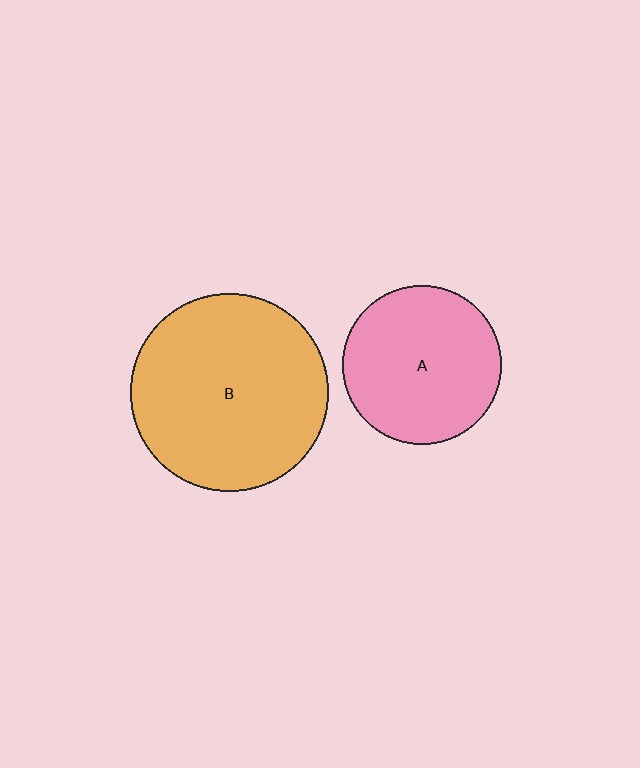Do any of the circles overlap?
No, none of the circles overlap.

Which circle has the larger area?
Circle B (orange).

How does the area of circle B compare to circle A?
Approximately 1.6 times.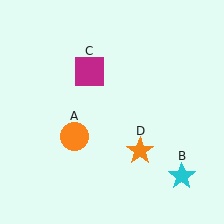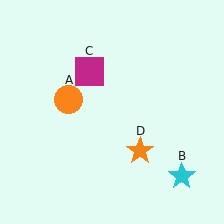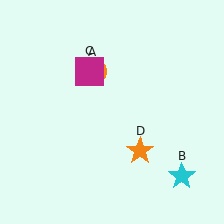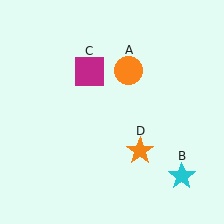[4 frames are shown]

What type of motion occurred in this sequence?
The orange circle (object A) rotated clockwise around the center of the scene.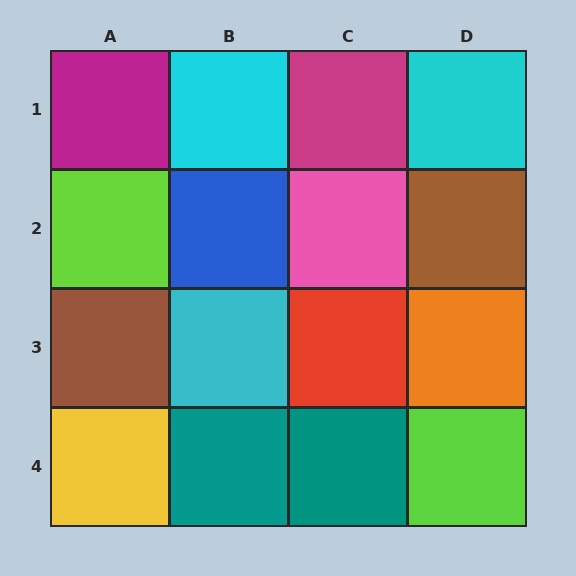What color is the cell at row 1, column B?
Cyan.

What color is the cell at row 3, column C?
Red.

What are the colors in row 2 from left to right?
Lime, blue, pink, brown.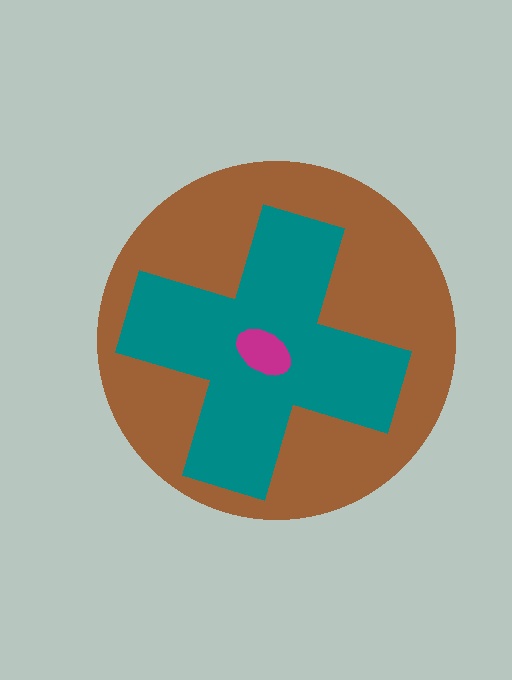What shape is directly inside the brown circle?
The teal cross.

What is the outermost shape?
The brown circle.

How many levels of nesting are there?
3.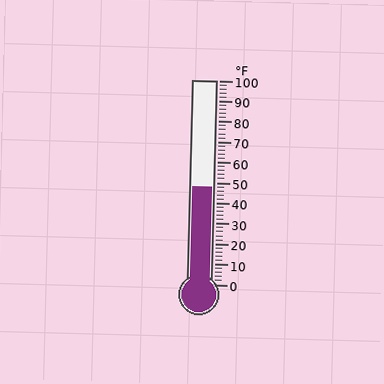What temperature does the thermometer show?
The thermometer shows approximately 48°F.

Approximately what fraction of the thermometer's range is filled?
The thermometer is filled to approximately 50% of its range.